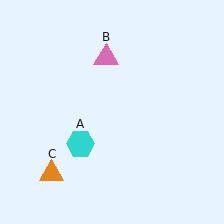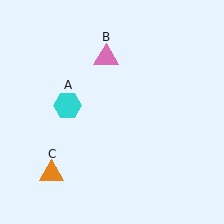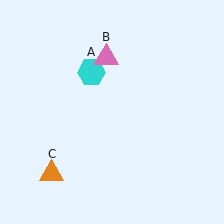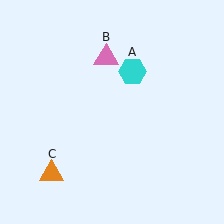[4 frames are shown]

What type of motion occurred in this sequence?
The cyan hexagon (object A) rotated clockwise around the center of the scene.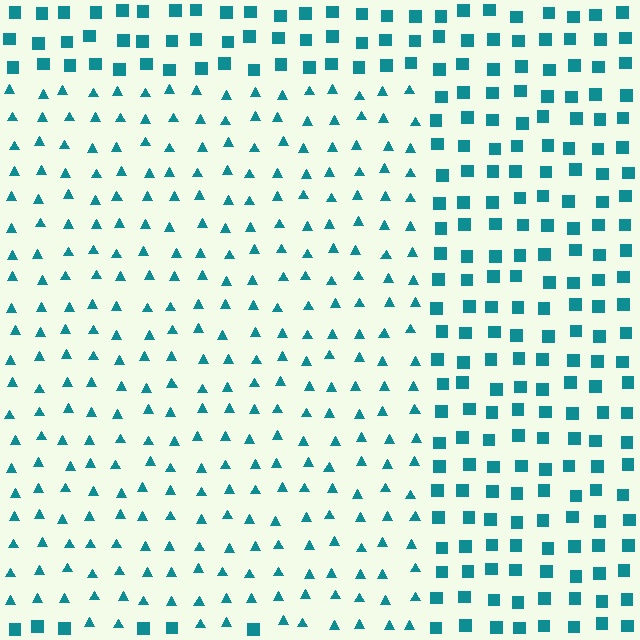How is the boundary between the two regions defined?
The boundary is defined by a change in element shape: triangles inside vs. squares outside. All elements share the same color and spacing.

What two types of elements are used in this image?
The image uses triangles inside the rectangle region and squares outside it.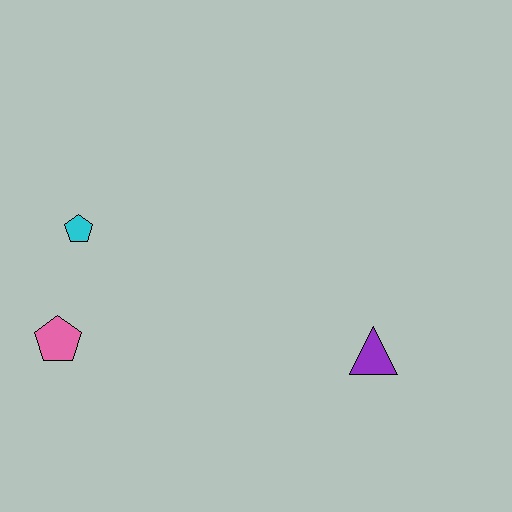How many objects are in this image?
There are 3 objects.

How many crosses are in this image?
There are no crosses.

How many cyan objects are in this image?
There is 1 cyan object.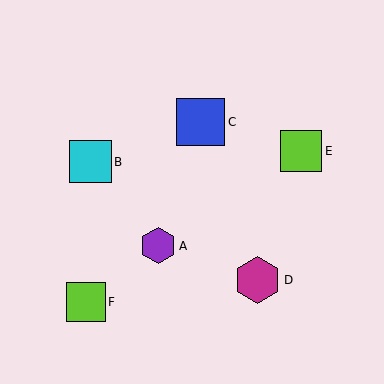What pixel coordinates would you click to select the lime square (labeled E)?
Click at (301, 151) to select the lime square E.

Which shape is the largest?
The blue square (labeled C) is the largest.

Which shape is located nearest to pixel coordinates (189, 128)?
The blue square (labeled C) at (201, 122) is nearest to that location.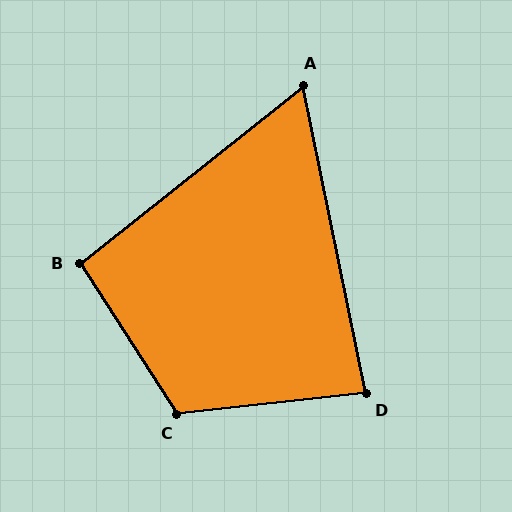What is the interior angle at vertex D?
Approximately 85 degrees (acute).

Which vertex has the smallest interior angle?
A, at approximately 63 degrees.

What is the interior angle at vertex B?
Approximately 95 degrees (obtuse).